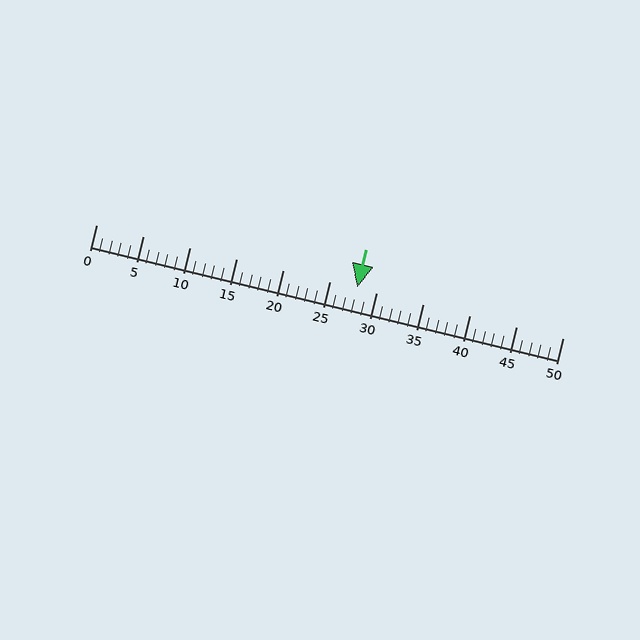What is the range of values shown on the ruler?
The ruler shows values from 0 to 50.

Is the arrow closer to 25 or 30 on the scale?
The arrow is closer to 30.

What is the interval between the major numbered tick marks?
The major tick marks are spaced 5 units apart.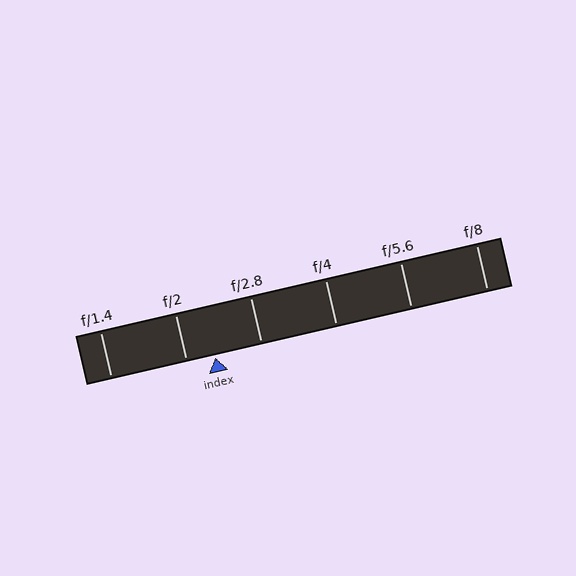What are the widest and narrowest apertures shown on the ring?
The widest aperture shown is f/1.4 and the narrowest is f/8.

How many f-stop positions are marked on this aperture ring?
There are 6 f-stop positions marked.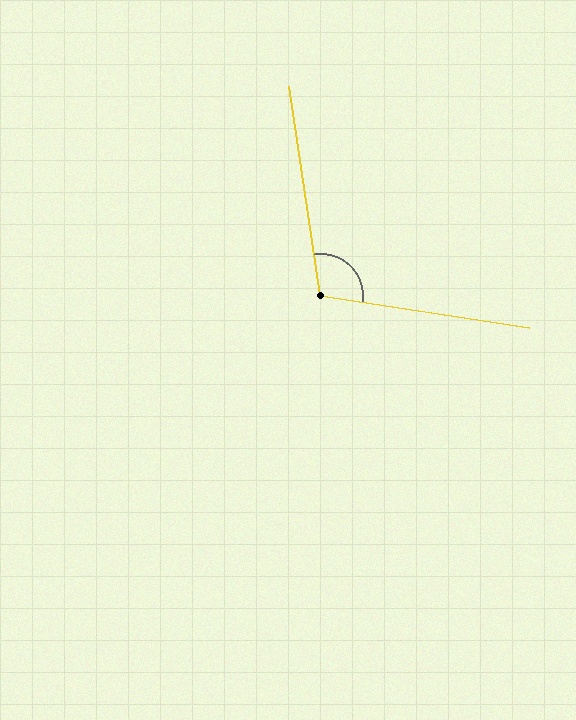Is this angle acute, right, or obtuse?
It is obtuse.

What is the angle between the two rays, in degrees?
Approximately 107 degrees.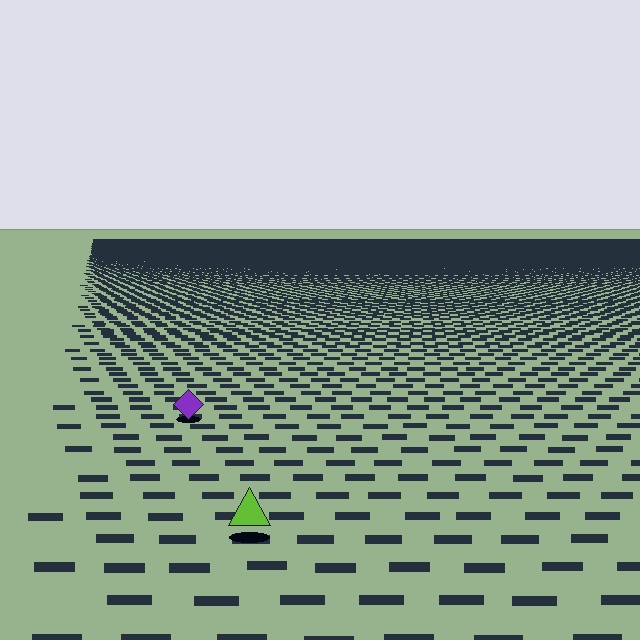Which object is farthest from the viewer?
The purple diamond is farthest from the viewer. It appears smaller and the ground texture around it is denser.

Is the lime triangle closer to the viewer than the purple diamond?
Yes. The lime triangle is closer — you can tell from the texture gradient: the ground texture is coarser near it.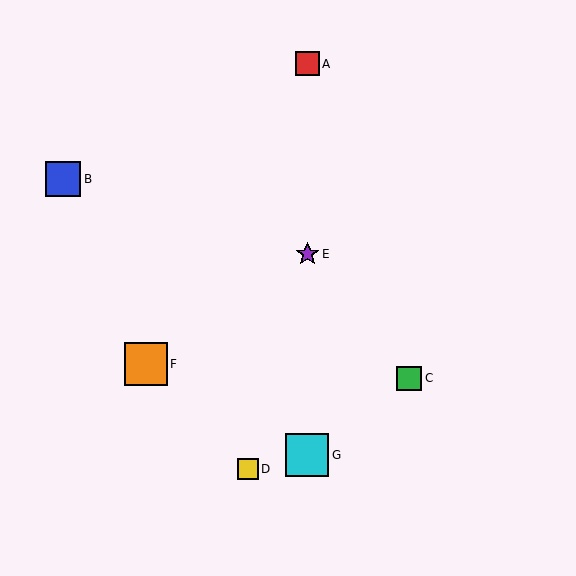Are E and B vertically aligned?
No, E is at x≈307 and B is at x≈63.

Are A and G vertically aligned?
Yes, both are at x≈307.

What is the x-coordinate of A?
Object A is at x≈307.